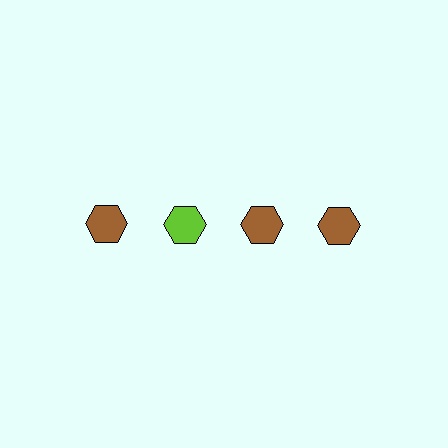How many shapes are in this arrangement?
There are 4 shapes arranged in a grid pattern.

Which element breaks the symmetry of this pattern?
The lime hexagon in the top row, second from left column breaks the symmetry. All other shapes are brown hexagons.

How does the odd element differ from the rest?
It has a different color: lime instead of brown.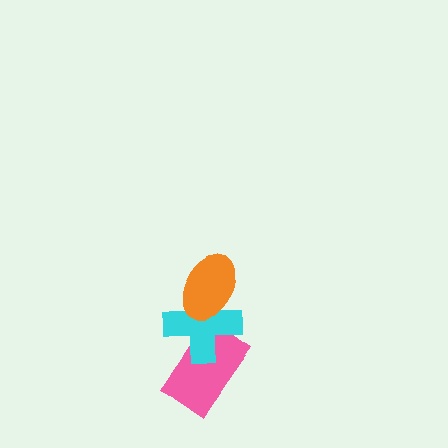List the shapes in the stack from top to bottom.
From top to bottom: the orange ellipse, the cyan cross, the pink rectangle.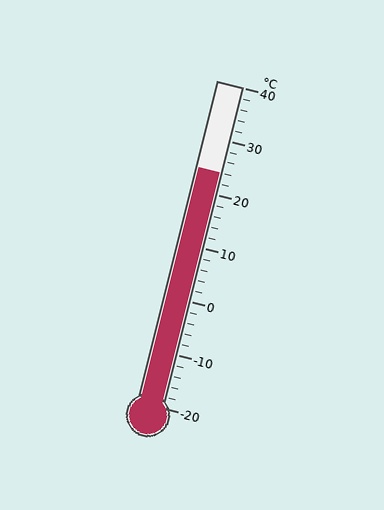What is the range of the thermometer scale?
The thermometer scale ranges from -20°C to 40°C.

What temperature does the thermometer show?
The thermometer shows approximately 24°C.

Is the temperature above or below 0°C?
The temperature is above 0°C.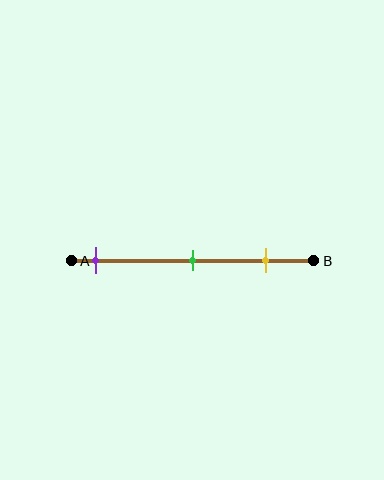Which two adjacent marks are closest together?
The green and yellow marks are the closest adjacent pair.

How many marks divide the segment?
There are 3 marks dividing the segment.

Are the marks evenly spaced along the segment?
Yes, the marks are approximately evenly spaced.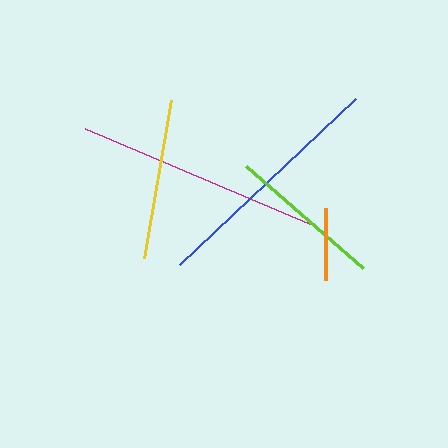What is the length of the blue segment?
The blue segment is approximately 242 pixels long.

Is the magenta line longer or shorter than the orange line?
The magenta line is longer than the orange line.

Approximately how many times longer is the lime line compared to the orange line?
The lime line is approximately 2.1 times the length of the orange line.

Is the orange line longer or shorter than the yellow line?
The yellow line is longer than the orange line.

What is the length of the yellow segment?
The yellow segment is approximately 160 pixels long.